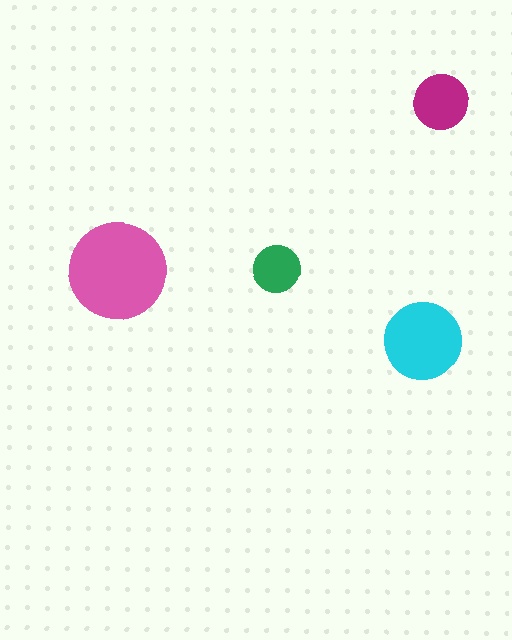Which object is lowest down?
The cyan circle is bottommost.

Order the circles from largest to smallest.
the pink one, the cyan one, the magenta one, the green one.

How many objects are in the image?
There are 4 objects in the image.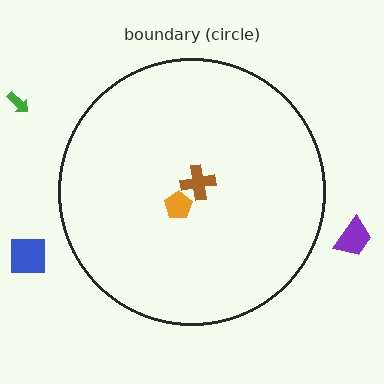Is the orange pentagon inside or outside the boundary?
Inside.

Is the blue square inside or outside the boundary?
Outside.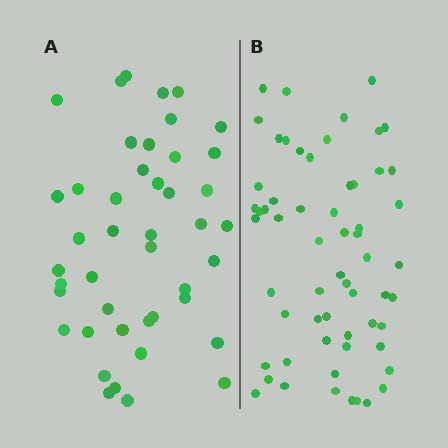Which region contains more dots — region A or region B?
Region B (the right region) has more dots.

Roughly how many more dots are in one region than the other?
Region B has approximately 15 more dots than region A.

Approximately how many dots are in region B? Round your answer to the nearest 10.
About 60 dots.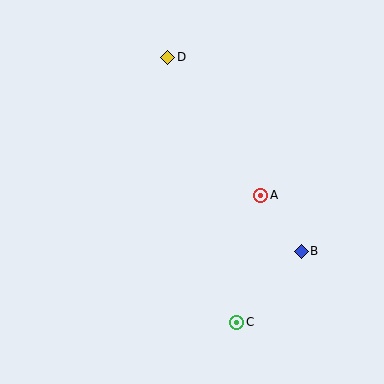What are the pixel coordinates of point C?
Point C is at (237, 322).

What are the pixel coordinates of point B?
Point B is at (301, 251).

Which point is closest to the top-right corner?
Point D is closest to the top-right corner.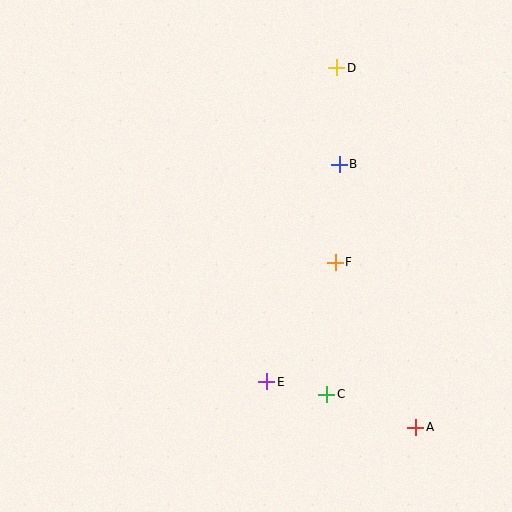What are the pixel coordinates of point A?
Point A is at (416, 427).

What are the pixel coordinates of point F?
Point F is at (335, 262).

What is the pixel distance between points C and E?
The distance between C and E is 62 pixels.